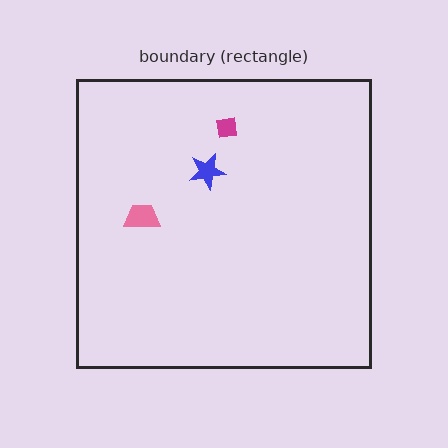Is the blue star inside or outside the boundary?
Inside.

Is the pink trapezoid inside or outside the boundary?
Inside.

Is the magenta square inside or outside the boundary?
Inside.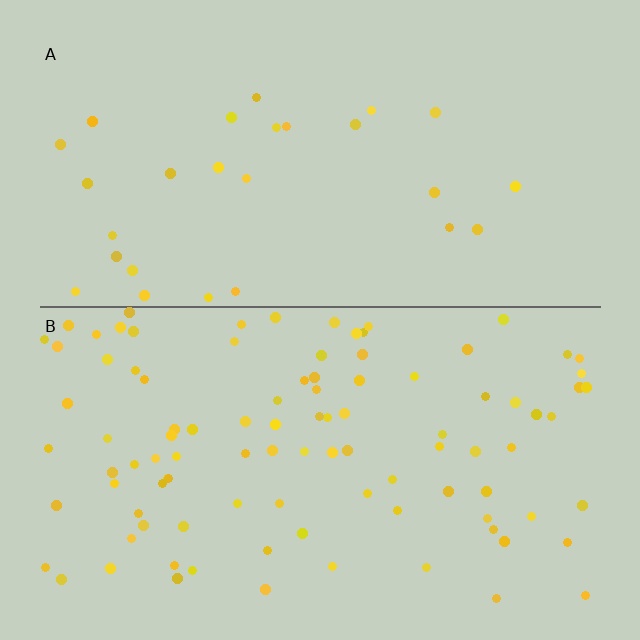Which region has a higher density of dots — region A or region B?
B (the bottom).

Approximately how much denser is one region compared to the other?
Approximately 3.6× — region B over region A.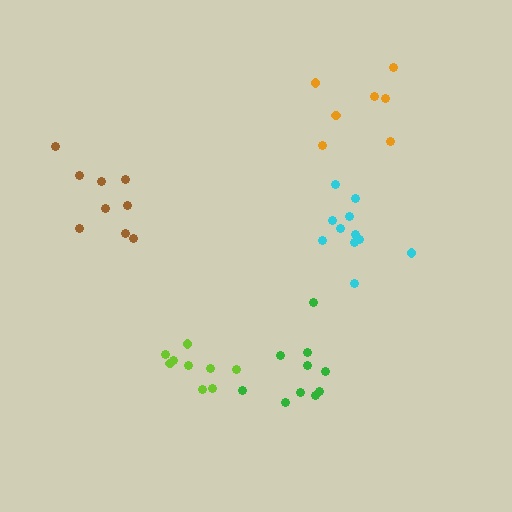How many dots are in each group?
Group 1: 11 dots, Group 2: 9 dots, Group 3: 10 dots, Group 4: 7 dots, Group 5: 9 dots (46 total).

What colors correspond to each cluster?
The clusters are colored: cyan, brown, green, orange, lime.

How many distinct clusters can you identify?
There are 5 distinct clusters.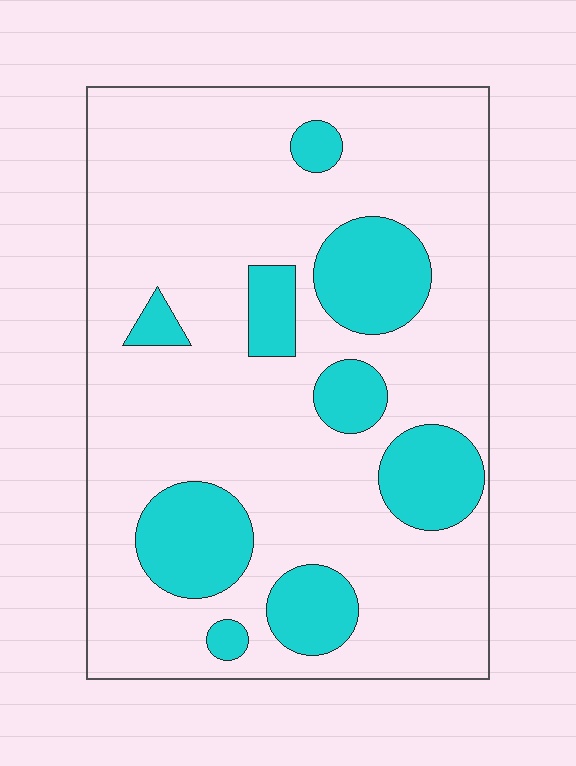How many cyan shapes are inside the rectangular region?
9.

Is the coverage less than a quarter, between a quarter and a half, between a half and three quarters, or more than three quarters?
Less than a quarter.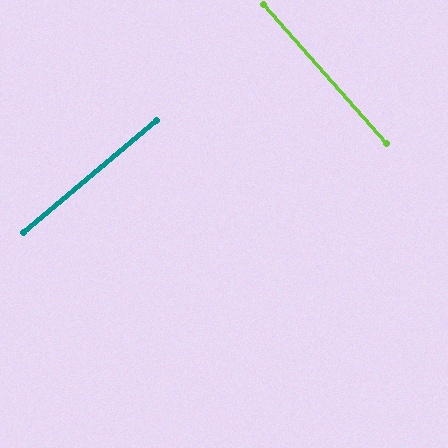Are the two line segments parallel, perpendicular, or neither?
Perpendicular — they meet at approximately 89°.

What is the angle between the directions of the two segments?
Approximately 89 degrees.